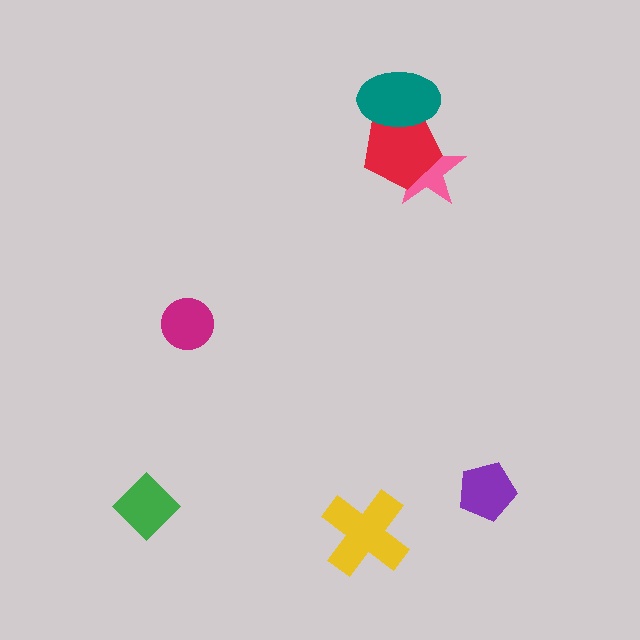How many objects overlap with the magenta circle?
0 objects overlap with the magenta circle.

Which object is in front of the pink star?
The red pentagon is in front of the pink star.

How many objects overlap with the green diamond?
0 objects overlap with the green diamond.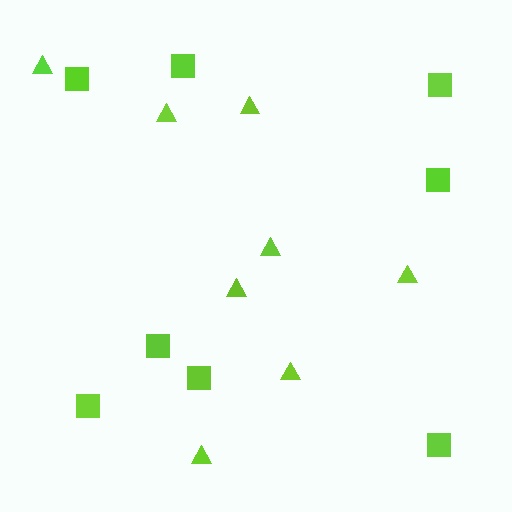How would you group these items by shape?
There are 2 groups: one group of squares (8) and one group of triangles (8).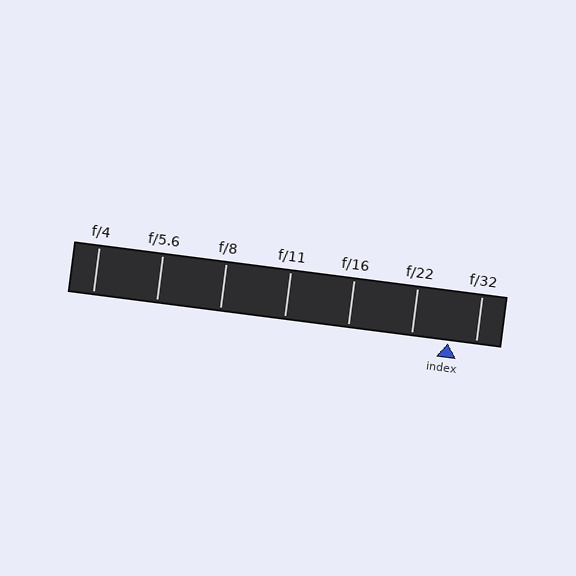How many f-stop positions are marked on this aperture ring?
There are 7 f-stop positions marked.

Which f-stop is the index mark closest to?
The index mark is closest to f/32.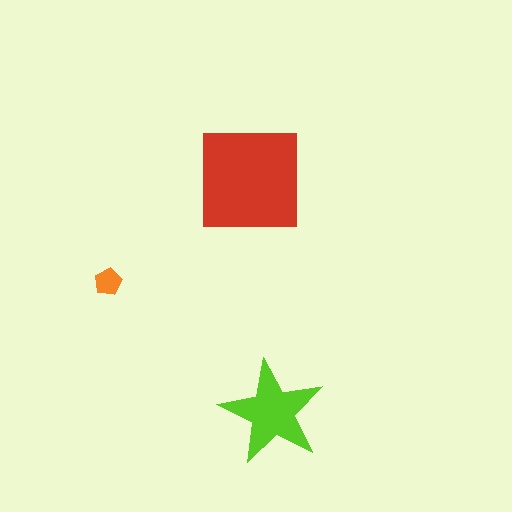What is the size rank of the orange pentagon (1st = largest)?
3rd.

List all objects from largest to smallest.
The red square, the lime star, the orange pentagon.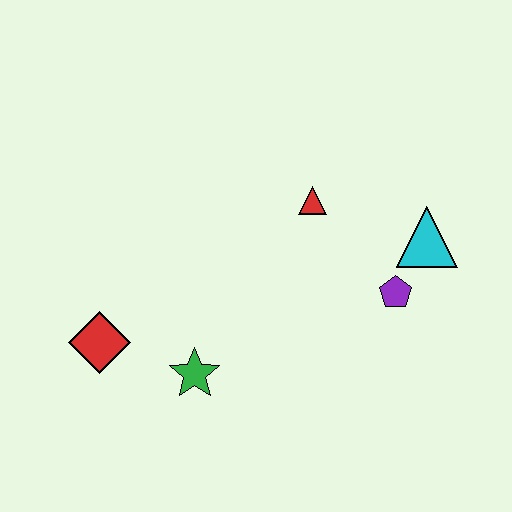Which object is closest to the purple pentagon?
The cyan triangle is closest to the purple pentagon.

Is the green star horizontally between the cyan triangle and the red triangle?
No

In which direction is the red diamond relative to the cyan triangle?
The red diamond is to the left of the cyan triangle.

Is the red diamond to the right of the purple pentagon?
No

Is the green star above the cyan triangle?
No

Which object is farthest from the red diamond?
The cyan triangle is farthest from the red diamond.